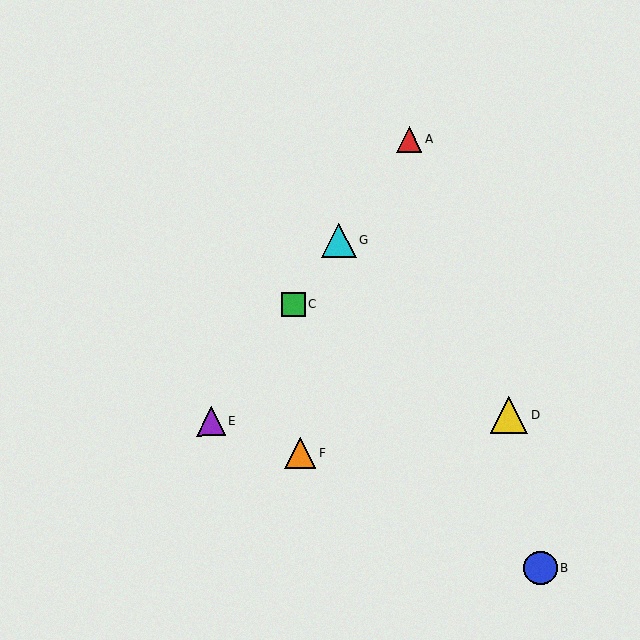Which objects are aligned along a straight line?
Objects A, C, E, G are aligned along a straight line.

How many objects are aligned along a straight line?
4 objects (A, C, E, G) are aligned along a straight line.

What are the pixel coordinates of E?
Object E is at (212, 421).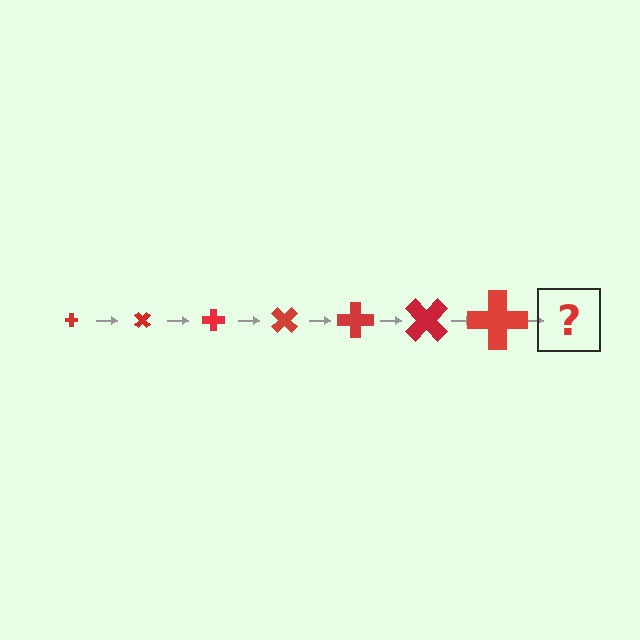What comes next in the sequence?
The next element should be a cross, larger than the previous one and rotated 315 degrees from the start.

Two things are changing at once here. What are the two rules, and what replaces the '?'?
The two rules are that the cross grows larger each step and it rotates 45 degrees each step. The '?' should be a cross, larger than the previous one and rotated 315 degrees from the start.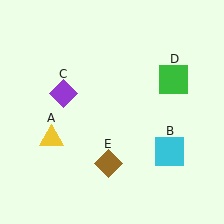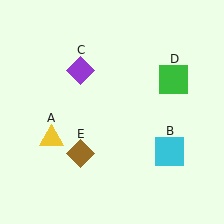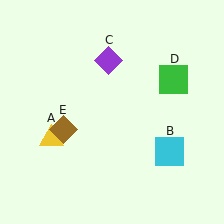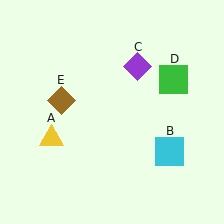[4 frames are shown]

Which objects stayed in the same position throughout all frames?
Yellow triangle (object A) and cyan square (object B) and green square (object D) remained stationary.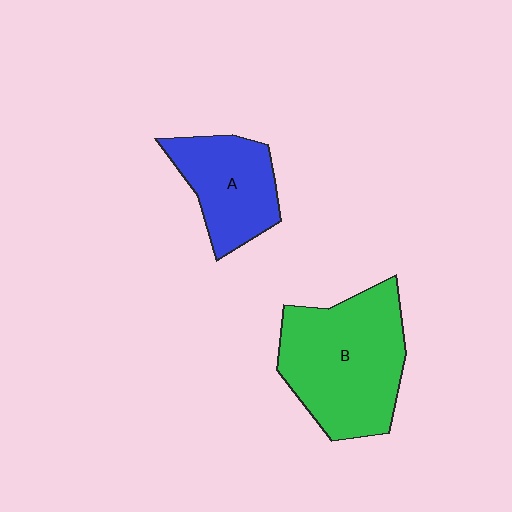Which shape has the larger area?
Shape B (green).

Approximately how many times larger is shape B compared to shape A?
Approximately 1.6 times.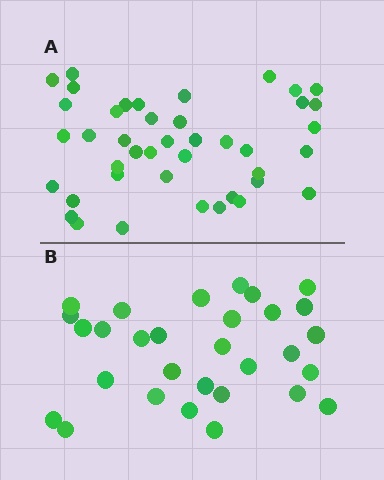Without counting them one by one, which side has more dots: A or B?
Region A (the top region) has more dots.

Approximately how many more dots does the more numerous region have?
Region A has roughly 12 or so more dots than region B.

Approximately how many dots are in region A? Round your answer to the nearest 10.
About 40 dots. (The exact count is 42, which rounds to 40.)